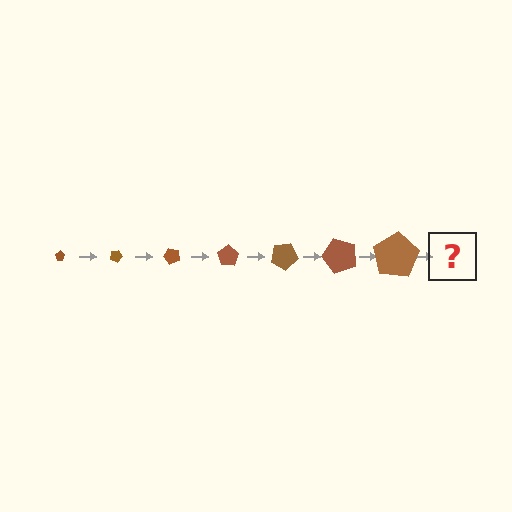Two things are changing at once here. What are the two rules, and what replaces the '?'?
The two rules are that the pentagon grows larger each step and it rotates 25 degrees each step. The '?' should be a pentagon, larger than the previous one and rotated 175 degrees from the start.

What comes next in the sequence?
The next element should be a pentagon, larger than the previous one and rotated 175 degrees from the start.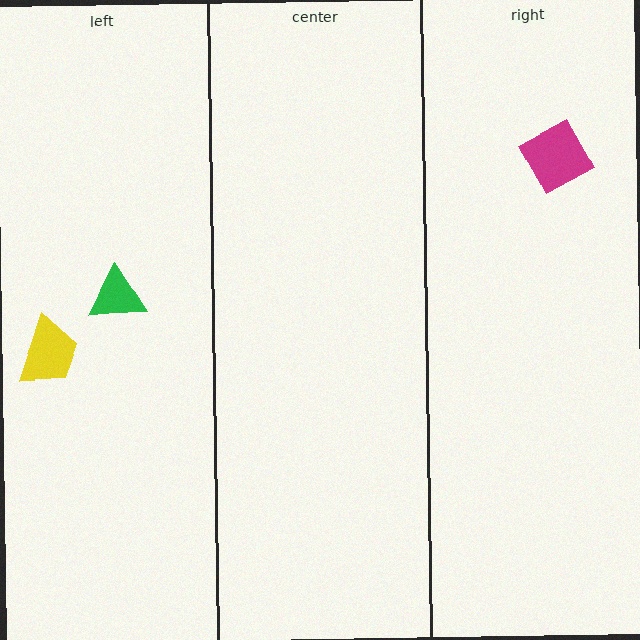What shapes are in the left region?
The green triangle, the yellow trapezoid.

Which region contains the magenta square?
The right region.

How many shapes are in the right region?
1.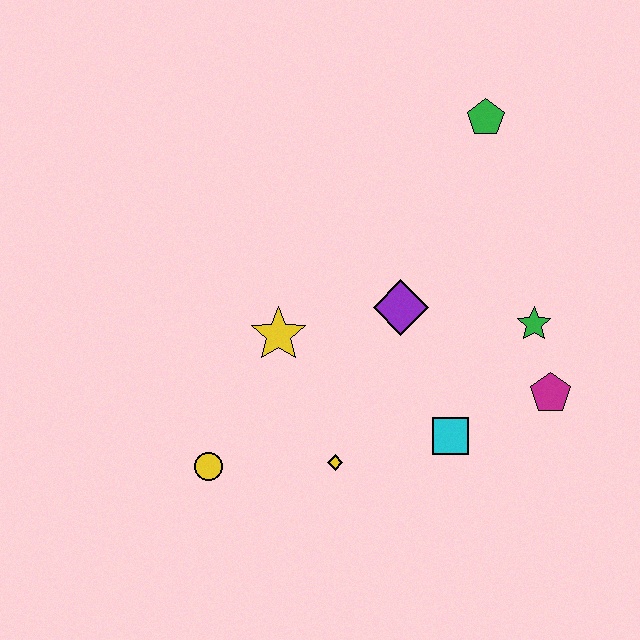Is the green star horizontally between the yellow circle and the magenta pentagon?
Yes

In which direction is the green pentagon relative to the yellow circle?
The green pentagon is above the yellow circle.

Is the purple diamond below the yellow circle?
No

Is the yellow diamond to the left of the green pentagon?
Yes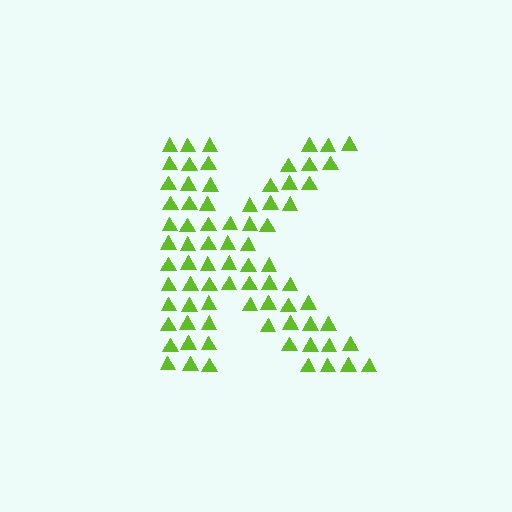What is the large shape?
The large shape is the letter K.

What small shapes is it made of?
It is made of small triangles.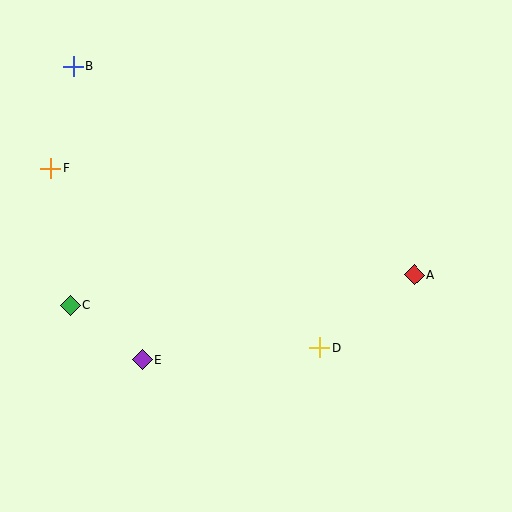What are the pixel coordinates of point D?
Point D is at (319, 348).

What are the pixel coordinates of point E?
Point E is at (142, 359).